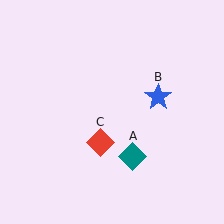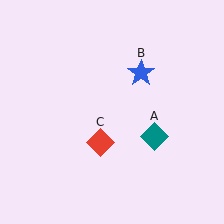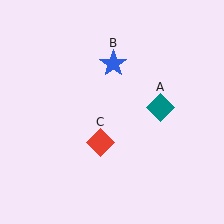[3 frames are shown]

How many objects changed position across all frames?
2 objects changed position: teal diamond (object A), blue star (object B).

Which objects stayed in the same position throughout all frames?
Red diamond (object C) remained stationary.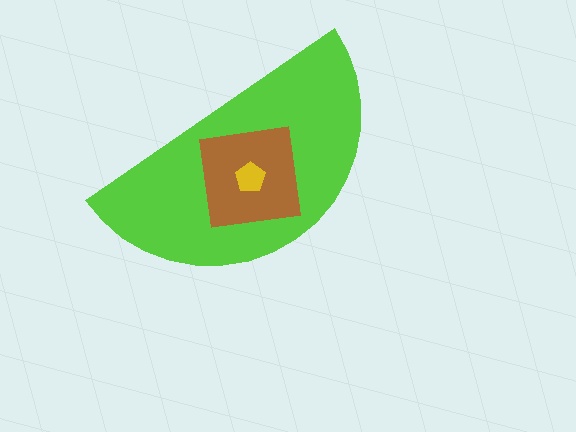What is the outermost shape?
The lime semicircle.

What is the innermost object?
The yellow pentagon.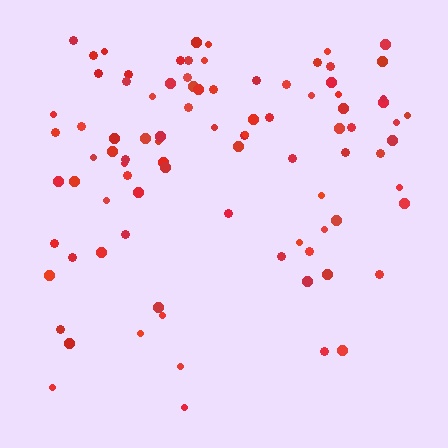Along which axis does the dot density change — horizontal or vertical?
Vertical.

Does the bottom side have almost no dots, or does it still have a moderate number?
Still a moderate number, just noticeably fewer than the top.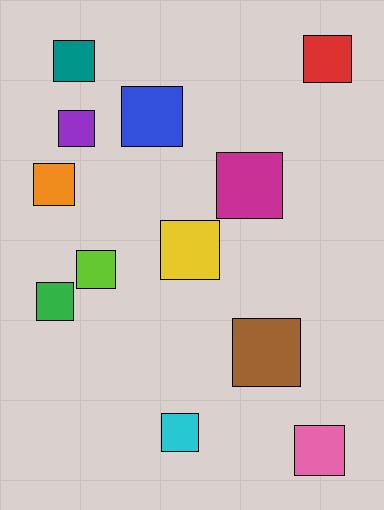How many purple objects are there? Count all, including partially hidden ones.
There is 1 purple object.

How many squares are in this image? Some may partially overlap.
There are 12 squares.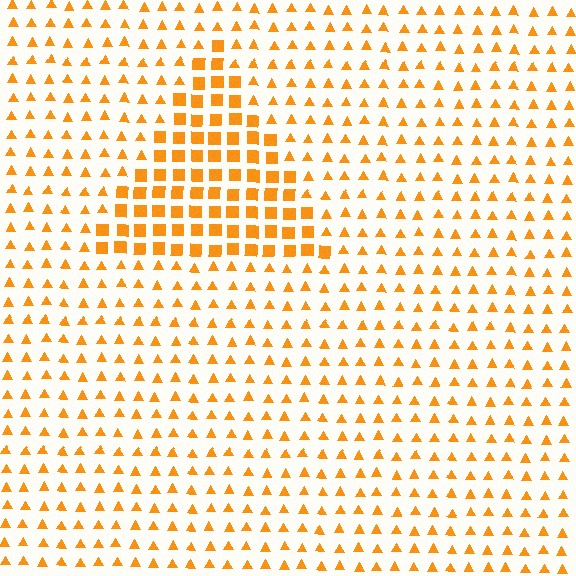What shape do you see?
I see a triangle.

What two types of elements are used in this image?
The image uses squares inside the triangle region and triangles outside it.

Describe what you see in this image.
The image is filled with small orange elements arranged in a uniform grid. A triangle-shaped region contains squares, while the surrounding area contains triangles. The boundary is defined purely by the change in element shape.